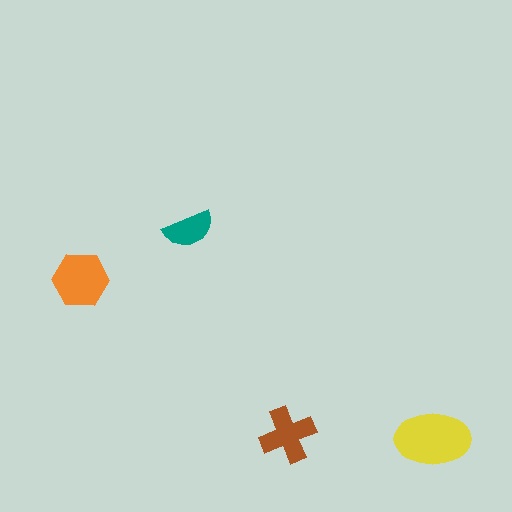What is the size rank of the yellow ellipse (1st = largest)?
1st.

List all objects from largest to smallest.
The yellow ellipse, the orange hexagon, the brown cross, the teal semicircle.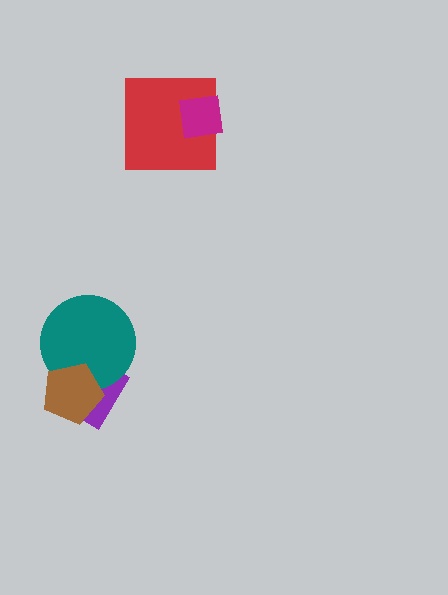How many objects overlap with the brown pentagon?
2 objects overlap with the brown pentagon.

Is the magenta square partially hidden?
No, no other shape covers it.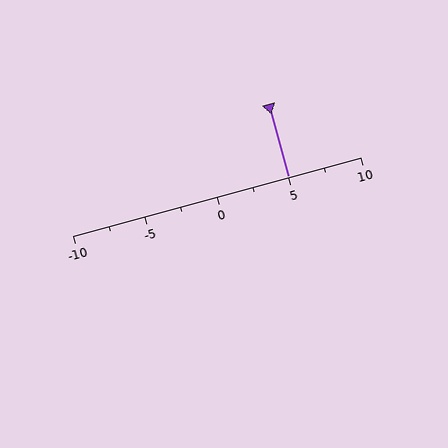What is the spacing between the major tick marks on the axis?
The major ticks are spaced 5 apart.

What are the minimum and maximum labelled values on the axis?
The axis runs from -10 to 10.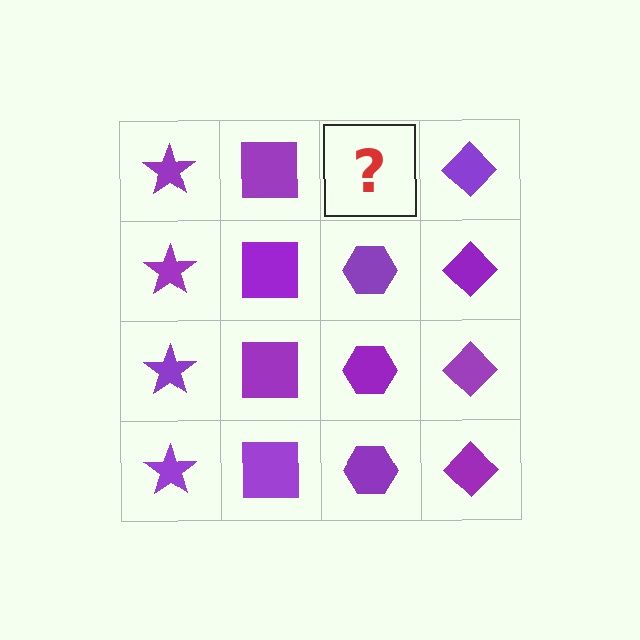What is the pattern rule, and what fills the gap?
The rule is that each column has a consistent shape. The gap should be filled with a purple hexagon.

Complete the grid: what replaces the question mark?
The question mark should be replaced with a purple hexagon.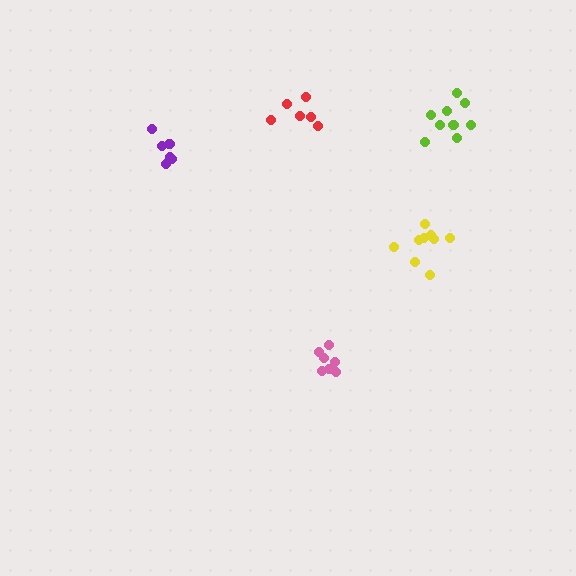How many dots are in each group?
Group 1: 9 dots, Group 2: 6 dots, Group 3: 6 dots, Group 4: 7 dots, Group 5: 9 dots (37 total).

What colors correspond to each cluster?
The clusters are colored: yellow, purple, red, pink, lime.